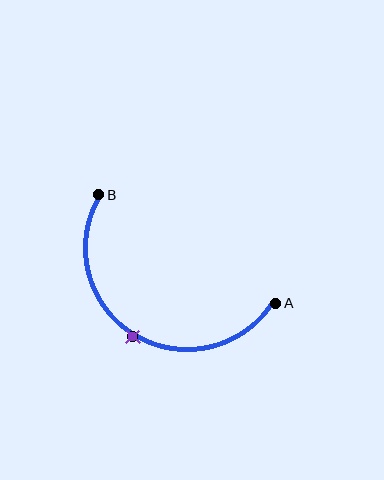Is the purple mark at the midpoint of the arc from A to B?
Yes. The purple mark lies on the arc at equal arc-length from both A and B — it is the arc midpoint.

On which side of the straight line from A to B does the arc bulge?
The arc bulges below the straight line connecting A and B.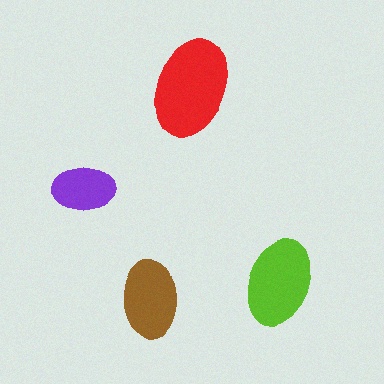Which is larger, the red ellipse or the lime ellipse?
The red one.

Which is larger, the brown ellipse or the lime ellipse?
The lime one.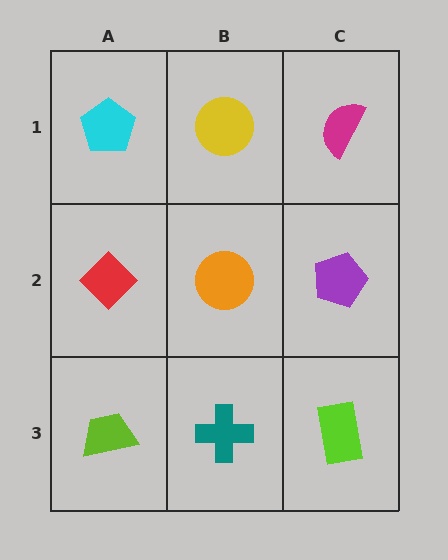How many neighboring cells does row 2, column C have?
3.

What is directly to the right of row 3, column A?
A teal cross.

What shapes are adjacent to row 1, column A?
A red diamond (row 2, column A), a yellow circle (row 1, column B).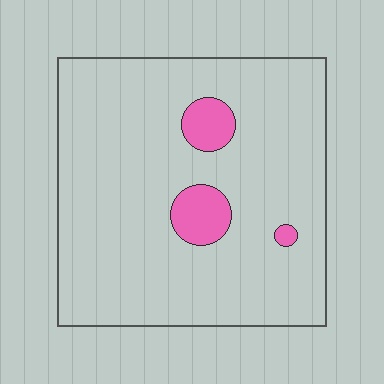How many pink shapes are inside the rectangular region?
3.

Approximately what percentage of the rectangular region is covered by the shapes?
Approximately 10%.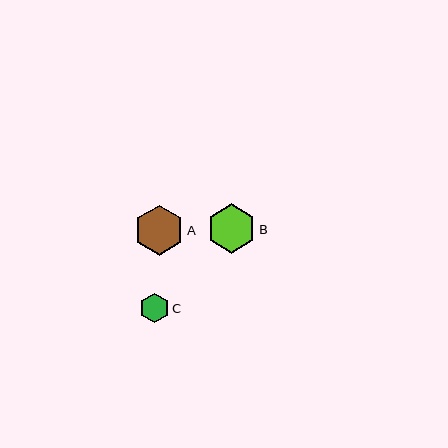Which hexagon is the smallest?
Hexagon C is the smallest with a size of approximately 30 pixels.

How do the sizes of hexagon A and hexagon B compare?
Hexagon A and hexagon B are approximately the same size.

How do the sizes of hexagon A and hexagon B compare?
Hexagon A and hexagon B are approximately the same size.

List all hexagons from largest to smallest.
From largest to smallest: A, B, C.